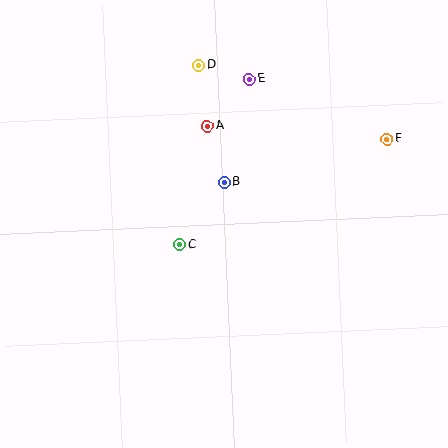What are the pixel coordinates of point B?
Point B is at (224, 182).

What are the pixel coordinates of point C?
Point C is at (180, 245).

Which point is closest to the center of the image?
Point B at (224, 182) is closest to the center.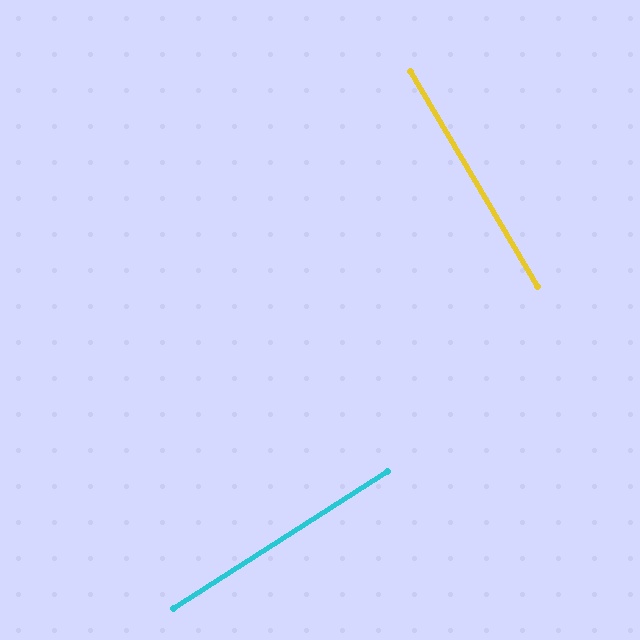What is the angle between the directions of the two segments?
Approximately 88 degrees.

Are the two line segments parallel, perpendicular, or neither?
Perpendicular — they meet at approximately 88°.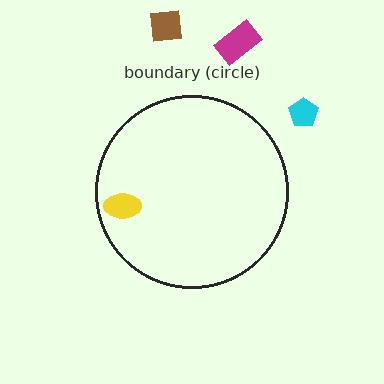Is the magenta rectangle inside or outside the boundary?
Outside.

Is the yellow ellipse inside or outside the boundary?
Inside.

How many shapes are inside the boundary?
1 inside, 3 outside.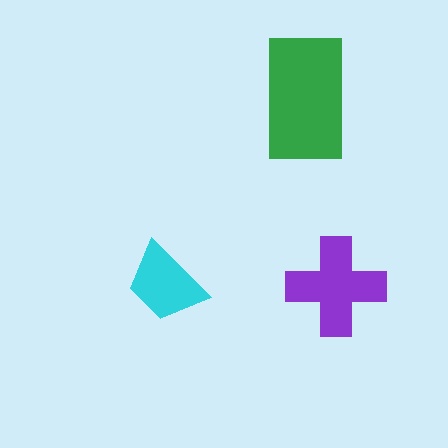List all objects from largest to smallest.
The green rectangle, the purple cross, the cyan trapezoid.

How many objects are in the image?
There are 3 objects in the image.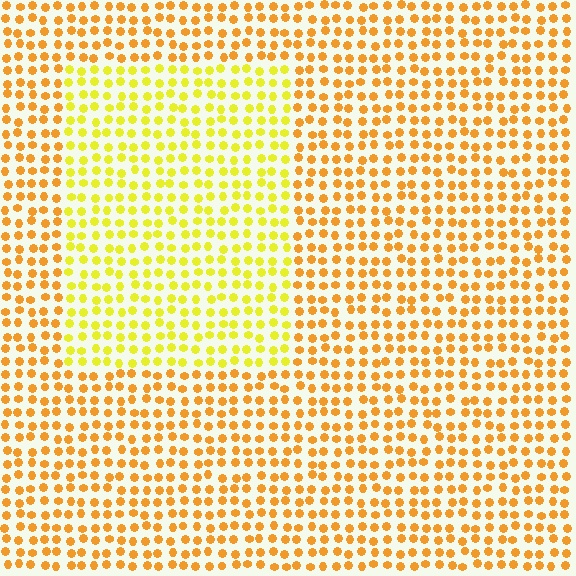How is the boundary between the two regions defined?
The boundary is defined purely by a slight shift in hue (about 29 degrees). Spacing, size, and orientation are identical on both sides.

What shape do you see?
I see a rectangle.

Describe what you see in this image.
The image is filled with small orange elements in a uniform arrangement. A rectangle-shaped region is visible where the elements are tinted to a slightly different hue, forming a subtle color boundary.